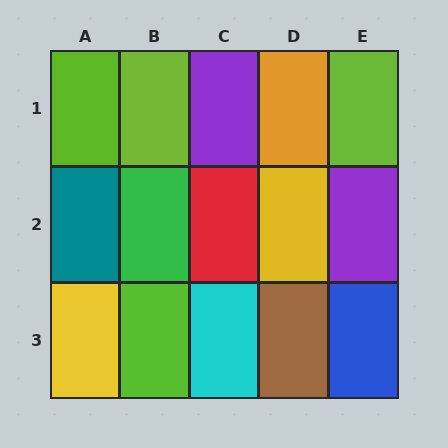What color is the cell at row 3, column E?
Blue.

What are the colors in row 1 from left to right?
Lime, lime, purple, orange, lime.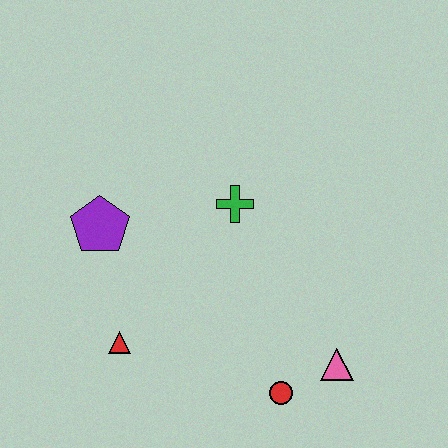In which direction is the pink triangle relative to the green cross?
The pink triangle is below the green cross.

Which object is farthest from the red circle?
The purple pentagon is farthest from the red circle.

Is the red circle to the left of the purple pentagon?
No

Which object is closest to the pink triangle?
The red circle is closest to the pink triangle.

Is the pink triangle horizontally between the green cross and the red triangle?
No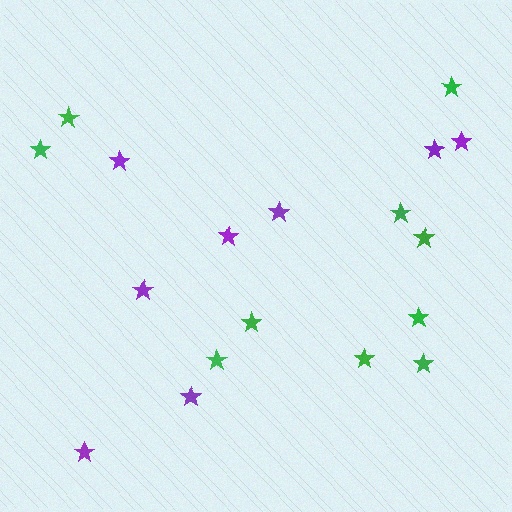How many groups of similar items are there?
There are 2 groups: one group of green stars (10) and one group of purple stars (8).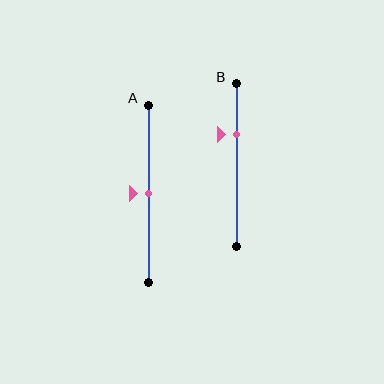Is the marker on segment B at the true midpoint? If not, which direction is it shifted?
No, the marker on segment B is shifted upward by about 19% of the segment length.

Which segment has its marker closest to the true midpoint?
Segment A has its marker closest to the true midpoint.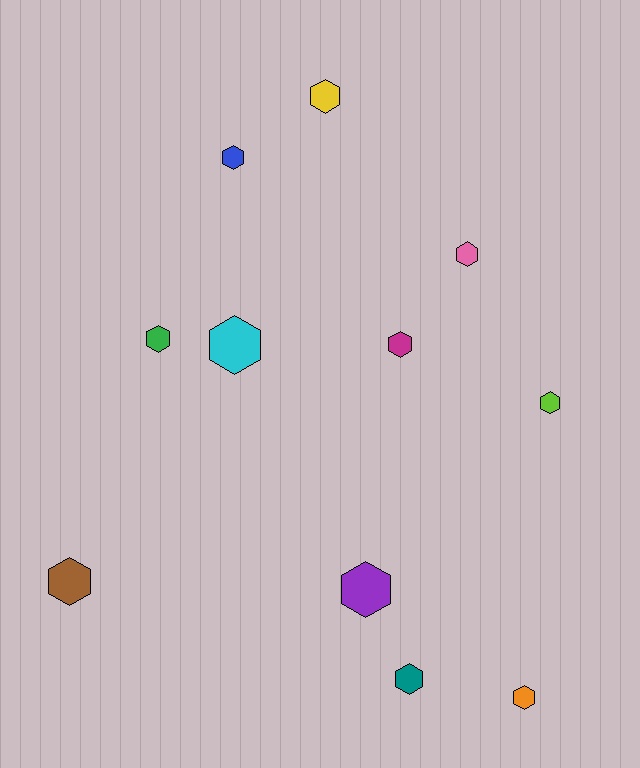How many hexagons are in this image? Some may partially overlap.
There are 11 hexagons.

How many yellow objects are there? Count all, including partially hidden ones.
There is 1 yellow object.